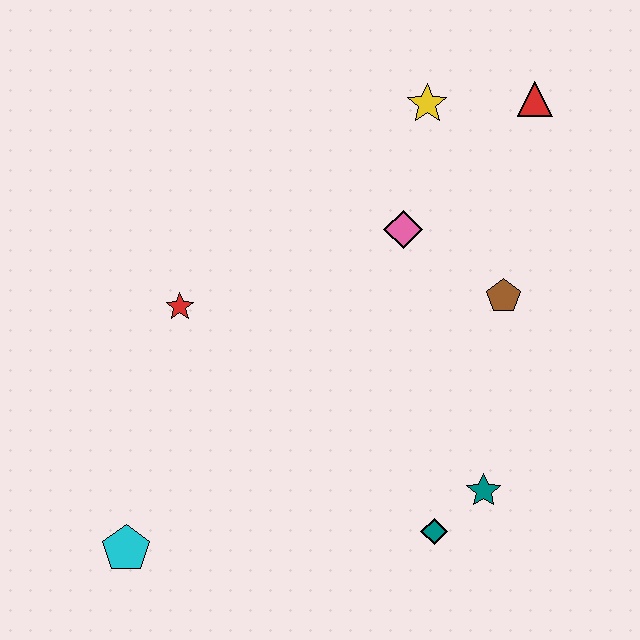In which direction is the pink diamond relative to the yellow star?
The pink diamond is below the yellow star.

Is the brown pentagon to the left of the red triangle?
Yes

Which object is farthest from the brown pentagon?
The cyan pentagon is farthest from the brown pentagon.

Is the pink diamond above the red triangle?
No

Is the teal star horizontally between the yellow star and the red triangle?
Yes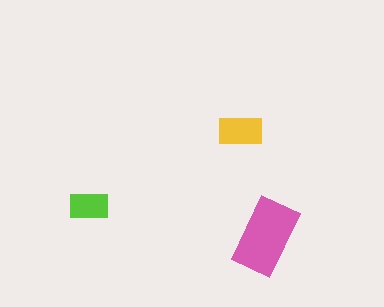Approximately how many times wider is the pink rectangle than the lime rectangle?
About 2 times wider.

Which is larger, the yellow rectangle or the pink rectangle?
The pink one.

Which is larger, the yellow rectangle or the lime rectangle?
The yellow one.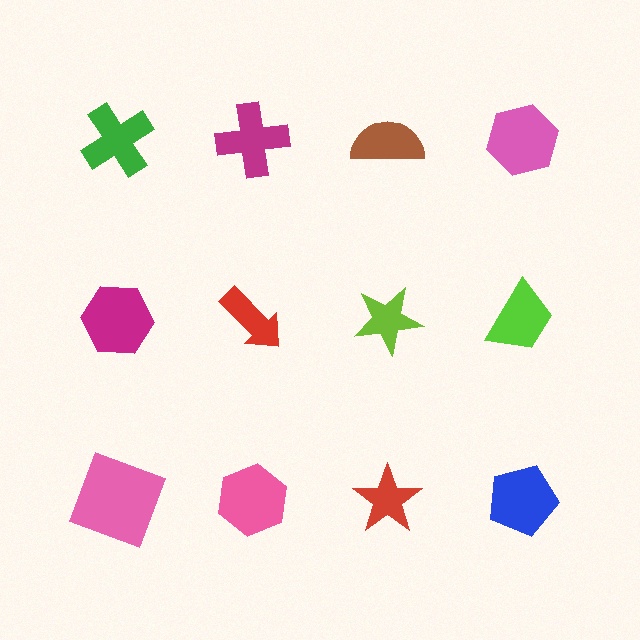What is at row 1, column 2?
A magenta cross.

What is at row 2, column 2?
A red arrow.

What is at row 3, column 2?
A pink hexagon.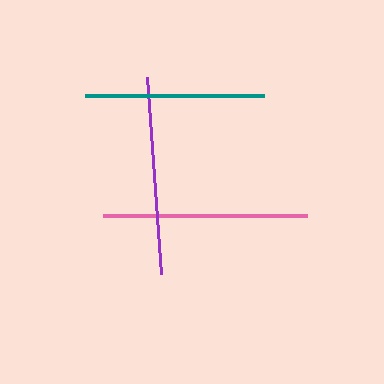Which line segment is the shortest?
The teal line is the shortest at approximately 179 pixels.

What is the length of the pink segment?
The pink segment is approximately 204 pixels long.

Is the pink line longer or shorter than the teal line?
The pink line is longer than the teal line.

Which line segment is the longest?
The pink line is the longest at approximately 204 pixels.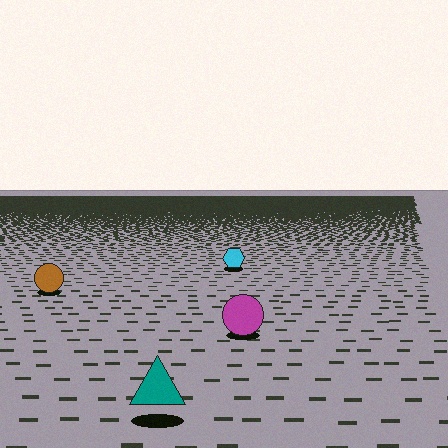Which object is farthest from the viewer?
The cyan hexagon is farthest from the viewer. It appears smaller and the ground texture around it is denser.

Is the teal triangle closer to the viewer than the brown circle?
Yes. The teal triangle is closer — you can tell from the texture gradient: the ground texture is coarser near it.